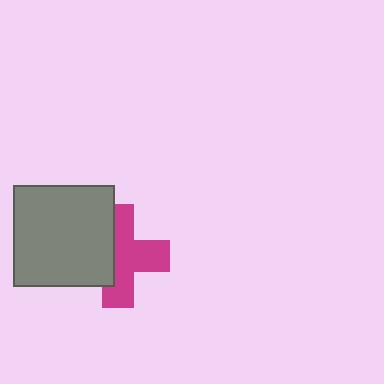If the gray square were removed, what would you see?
You would see the complete magenta cross.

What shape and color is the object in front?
The object in front is a gray square.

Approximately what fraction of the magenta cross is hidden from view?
Roughly 41% of the magenta cross is hidden behind the gray square.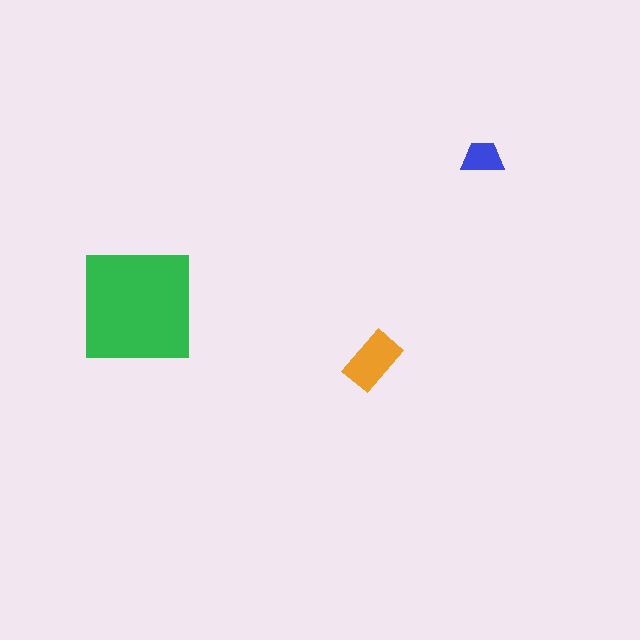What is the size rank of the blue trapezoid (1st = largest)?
3rd.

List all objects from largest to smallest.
The green square, the orange rectangle, the blue trapezoid.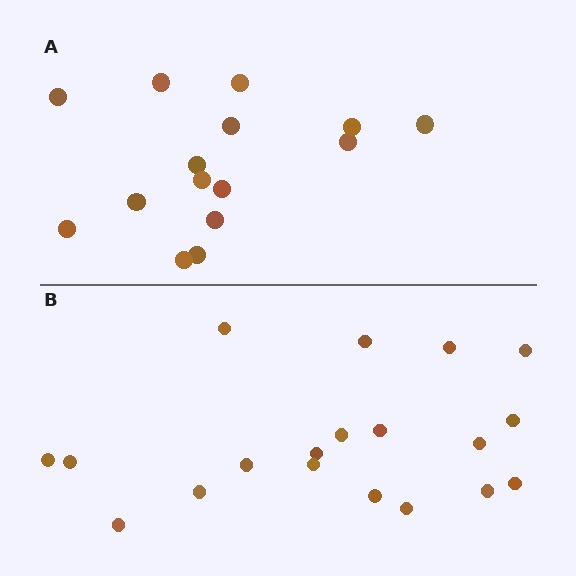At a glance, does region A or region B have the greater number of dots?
Region B (the bottom region) has more dots.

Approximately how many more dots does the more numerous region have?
Region B has about 4 more dots than region A.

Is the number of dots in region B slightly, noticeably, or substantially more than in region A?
Region B has noticeably more, but not dramatically so. The ratio is roughly 1.3 to 1.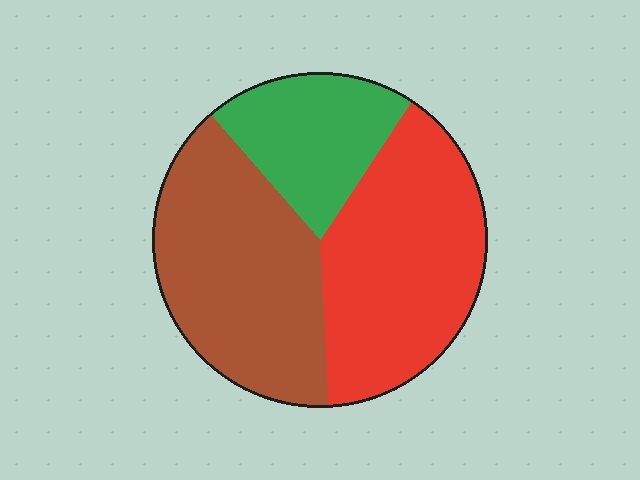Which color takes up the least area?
Green, at roughly 20%.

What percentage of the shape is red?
Red covers 40% of the shape.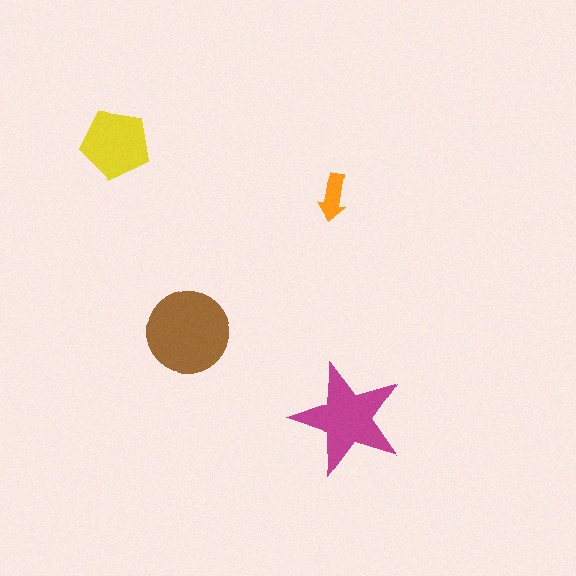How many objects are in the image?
There are 4 objects in the image.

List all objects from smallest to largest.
The orange arrow, the yellow pentagon, the magenta star, the brown circle.